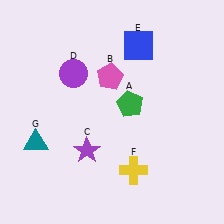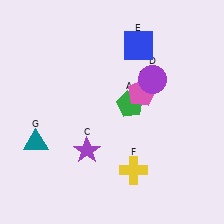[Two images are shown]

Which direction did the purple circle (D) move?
The purple circle (D) moved right.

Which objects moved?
The objects that moved are: the pink pentagon (B), the purple circle (D).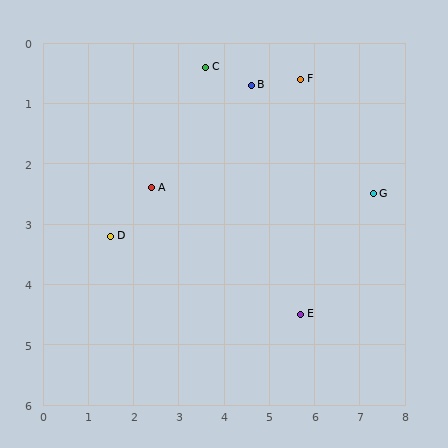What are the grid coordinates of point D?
Point D is at approximately (1.5, 3.2).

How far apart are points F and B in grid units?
Points F and B are about 1.1 grid units apart.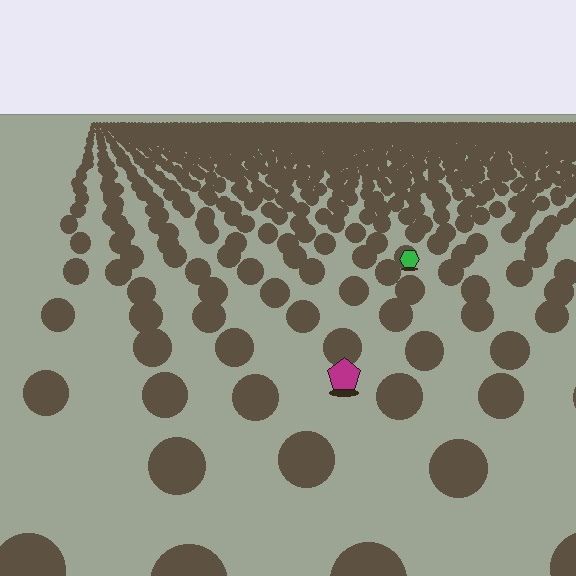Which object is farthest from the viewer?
The green hexagon is farthest from the viewer. It appears smaller and the ground texture around it is denser.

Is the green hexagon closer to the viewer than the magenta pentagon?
No. The magenta pentagon is closer — you can tell from the texture gradient: the ground texture is coarser near it.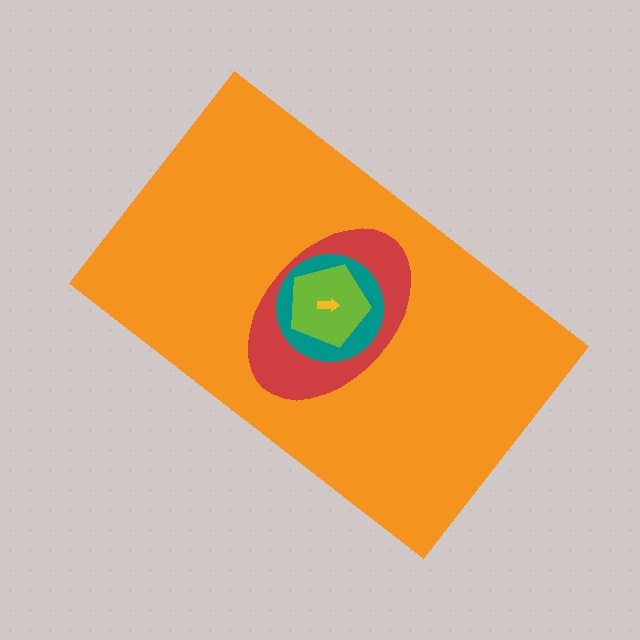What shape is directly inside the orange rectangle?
The red ellipse.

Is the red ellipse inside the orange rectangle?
Yes.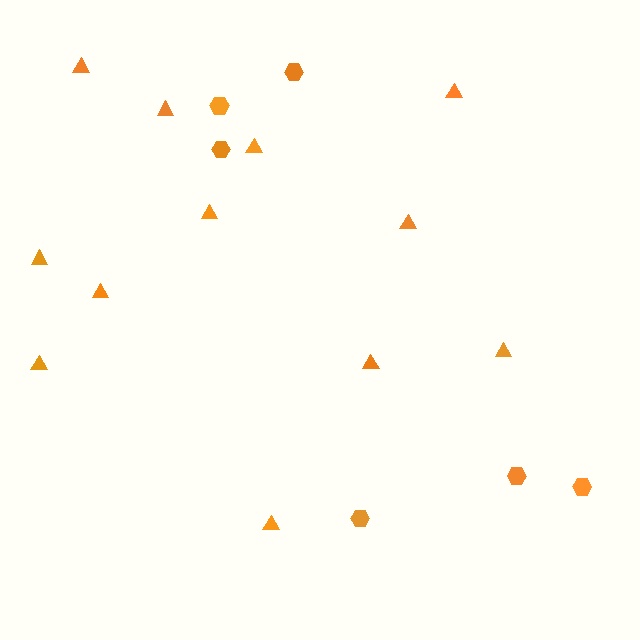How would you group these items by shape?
There are 2 groups: one group of triangles (12) and one group of hexagons (6).